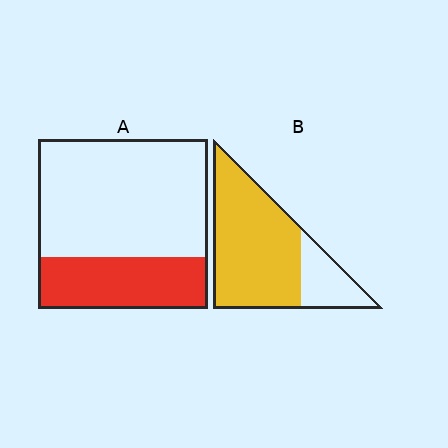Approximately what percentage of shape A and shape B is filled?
A is approximately 30% and B is approximately 75%.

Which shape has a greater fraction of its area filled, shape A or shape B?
Shape B.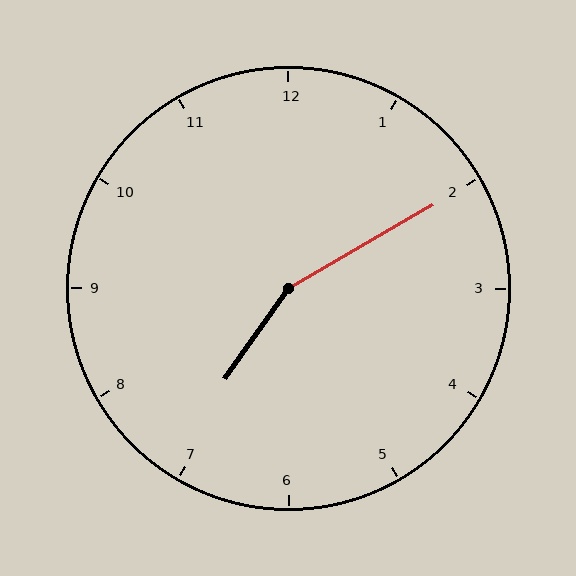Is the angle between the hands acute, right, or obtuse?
It is obtuse.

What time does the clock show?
7:10.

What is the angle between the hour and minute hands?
Approximately 155 degrees.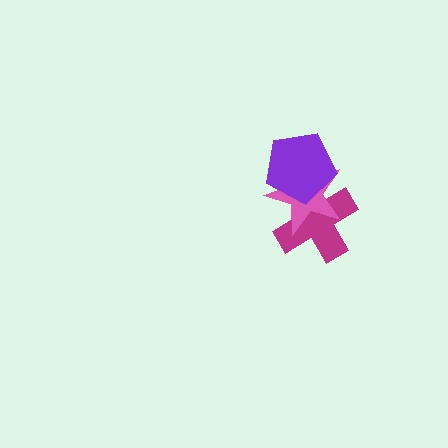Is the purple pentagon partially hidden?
No, no other shape covers it.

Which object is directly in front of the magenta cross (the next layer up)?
The pink star is directly in front of the magenta cross.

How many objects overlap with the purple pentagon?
2 objects overlap with the purple pentagon.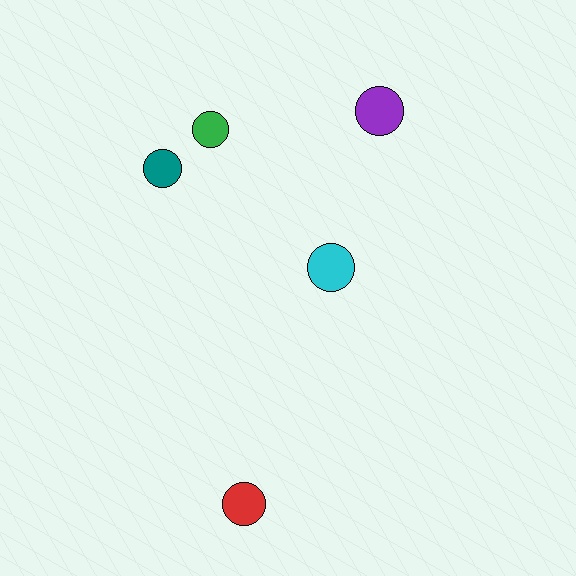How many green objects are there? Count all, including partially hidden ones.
There is 1 green object.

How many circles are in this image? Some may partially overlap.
There are 5 circles.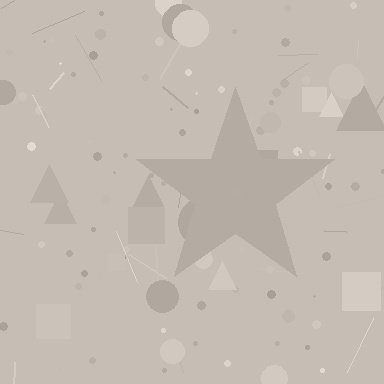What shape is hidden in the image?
A star is hidden in the image.